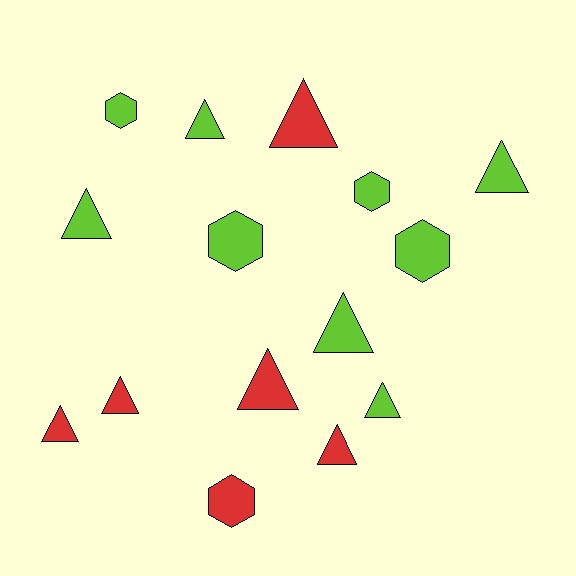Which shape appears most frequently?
Triangle, with 10 objects.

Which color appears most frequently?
Lime, with 9 objects.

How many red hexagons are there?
There is 1 red hexagon.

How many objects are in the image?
There are 15 objects.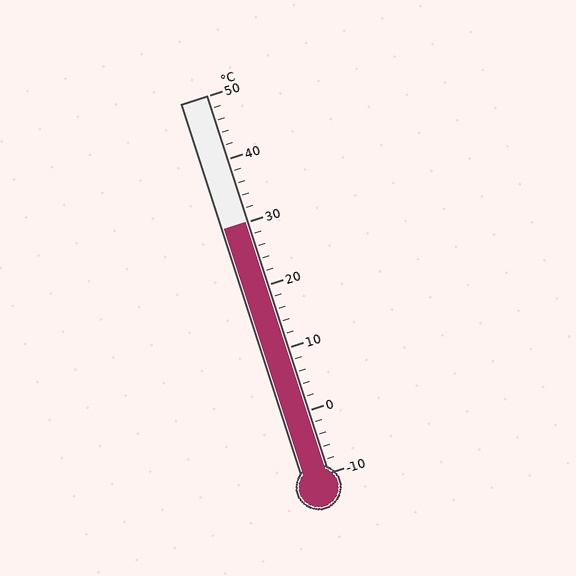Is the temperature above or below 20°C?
The temperature is above 20°C.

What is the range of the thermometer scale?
The thermometer scale ranges from -10°C to 50°C.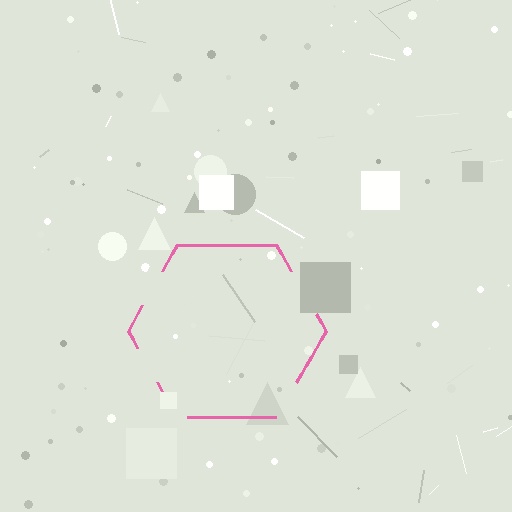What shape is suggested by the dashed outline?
The dashed outline suggests a hexagon.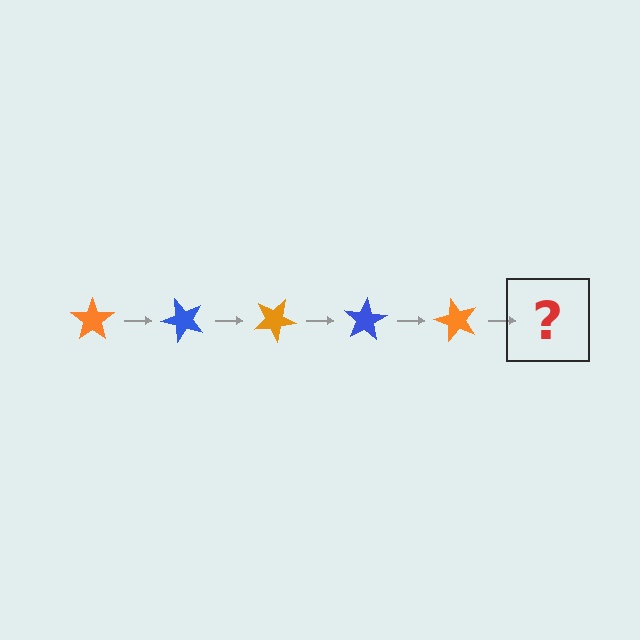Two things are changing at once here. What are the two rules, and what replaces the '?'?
The two rules are that it rotates 50 degrees each step and the color cycles through orange and blue. The '?' should be a blue star, rotated 250 degrees from the start.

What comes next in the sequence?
The next element should be a blue star, rotated 250 degrees from the start.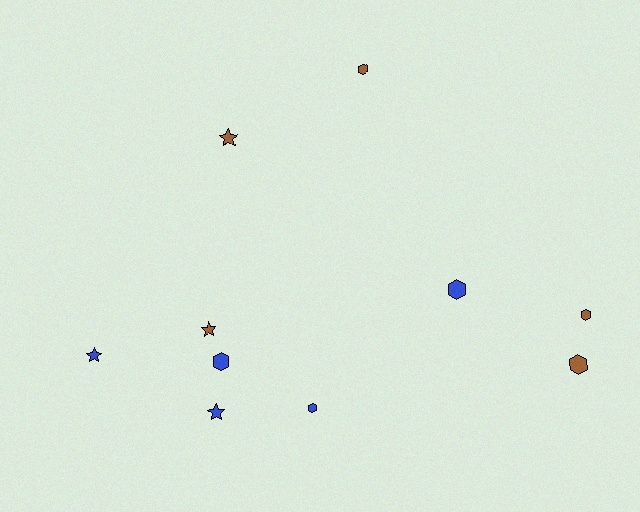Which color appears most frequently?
Brown, with 5 objects.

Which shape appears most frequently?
Hexagon, with 6 objects.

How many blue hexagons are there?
There are 3 blue hexagons.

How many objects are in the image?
There are 10 objects.